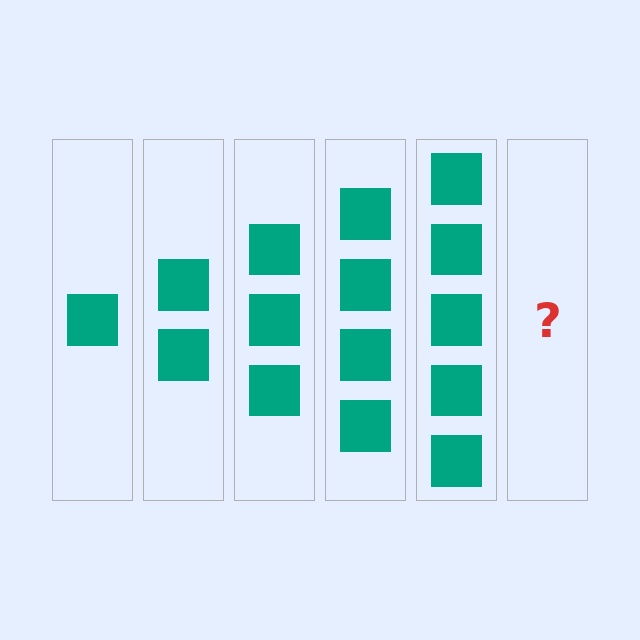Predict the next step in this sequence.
The next step is 6 squares.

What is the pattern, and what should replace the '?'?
The pattern is that each step adds one more square. The '?' should be 6 squares.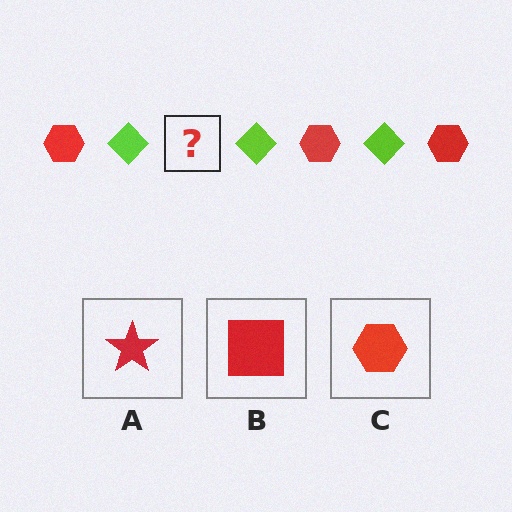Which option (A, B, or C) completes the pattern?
C.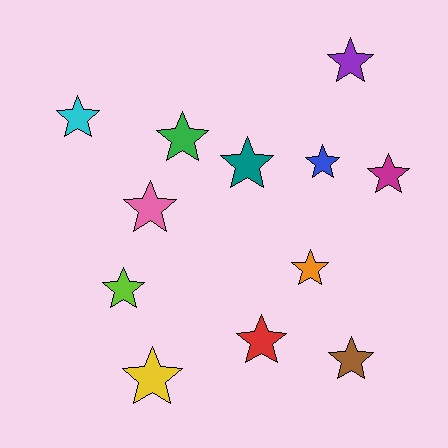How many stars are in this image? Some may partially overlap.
There are 12 stars.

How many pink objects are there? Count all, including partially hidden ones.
There is 1 pink object.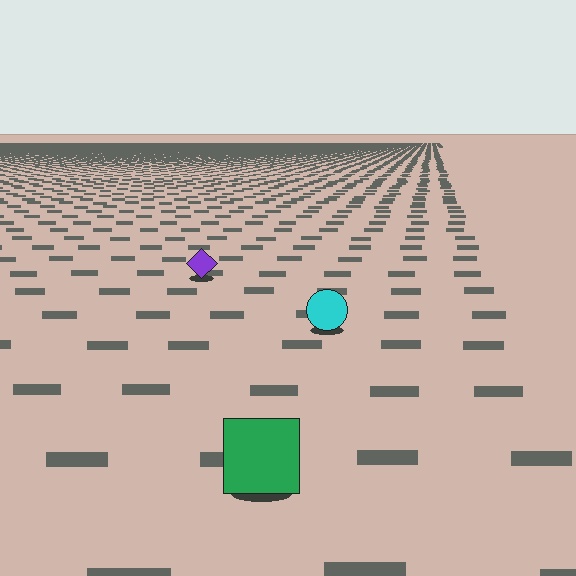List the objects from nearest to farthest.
From nearest to farthest: the green square, the cyan circle, the purple diamond.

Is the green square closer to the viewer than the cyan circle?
Yes. The green square is closer — you can tell from the texture gradient: the ground texture is coarser near it.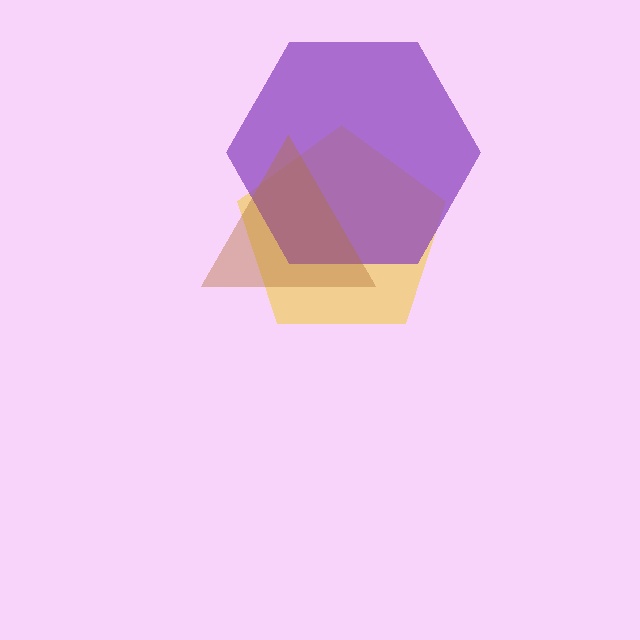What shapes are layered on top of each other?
The layered shapes are: a yellow pentagon, a purple hexagon, a brown triangle.